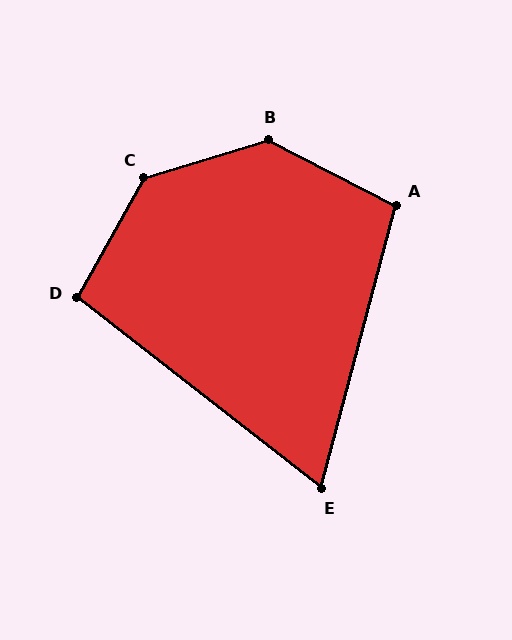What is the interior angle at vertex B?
Approximately 135 degrees (obtuse).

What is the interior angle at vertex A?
Approximately 103 degrees (obtuse).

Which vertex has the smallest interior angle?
E, at approximately 67 degrees.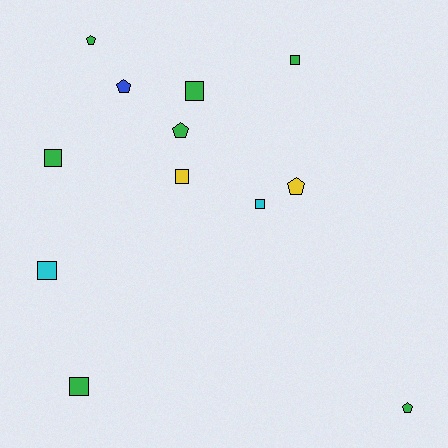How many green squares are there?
There are 4 green squares.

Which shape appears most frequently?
Square, with 7 objects.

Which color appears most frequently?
Green, with 7 objects.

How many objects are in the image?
There are 12 objects.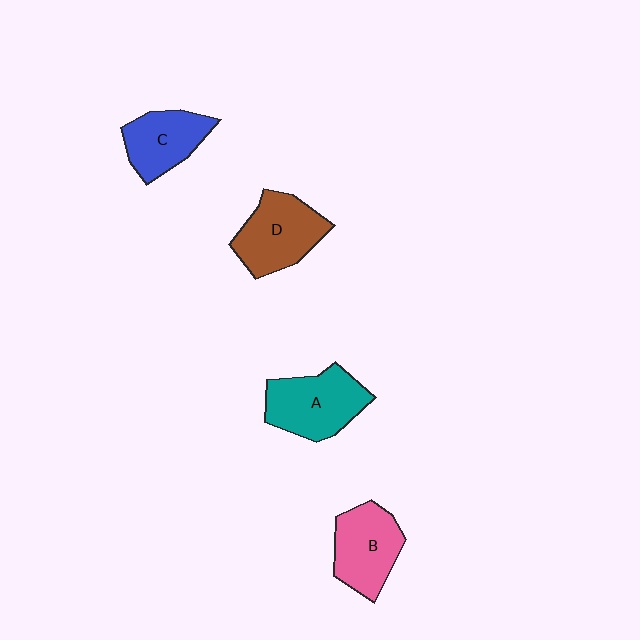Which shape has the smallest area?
Shape C (blue).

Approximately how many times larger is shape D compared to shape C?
Approximately 1.2 times.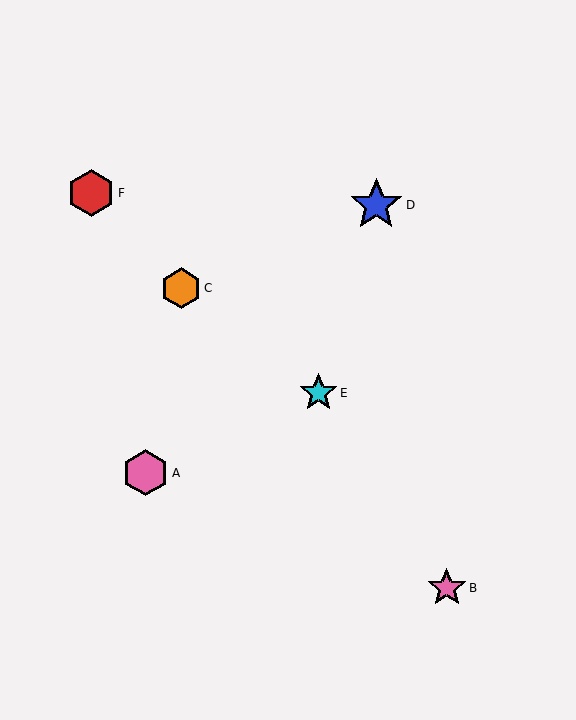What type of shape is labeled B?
Shape B is a pink star.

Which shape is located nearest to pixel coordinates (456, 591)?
The pink star (labeled B) at (447, 588) is nearest to that location.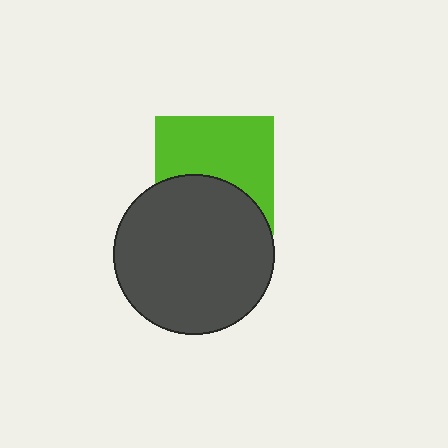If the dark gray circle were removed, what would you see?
You would see the complete lime square.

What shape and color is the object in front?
The object in front is a dark gray circle.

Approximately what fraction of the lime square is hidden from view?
Roughly 41% of the lime square is hidden behind the dark gray circle.